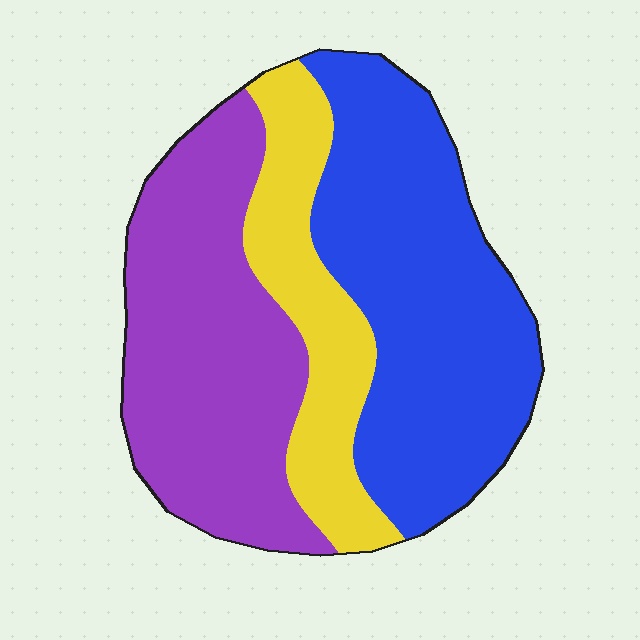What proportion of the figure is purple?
Purple takes up between a quarter and a half of the figure.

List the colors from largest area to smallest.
From largest to smallest: blue, purple, yellow.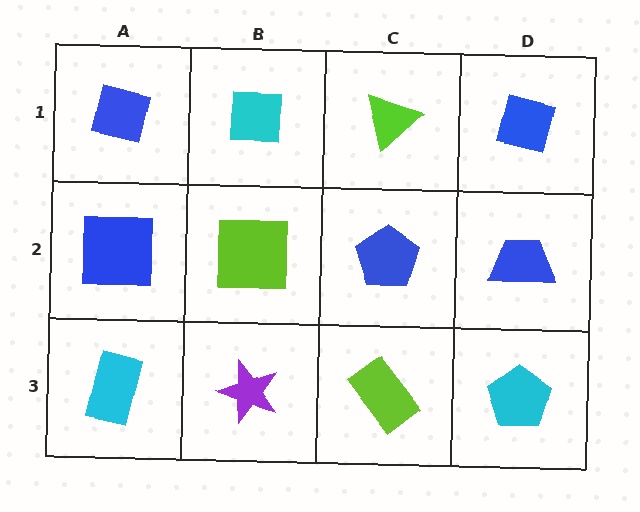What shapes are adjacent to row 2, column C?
A lime triangle (row 1, column C), a lime rectangle (row 3, column C), a lime square (row 2, column B), a blue trapezoid (row 2, column D).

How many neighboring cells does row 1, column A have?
2.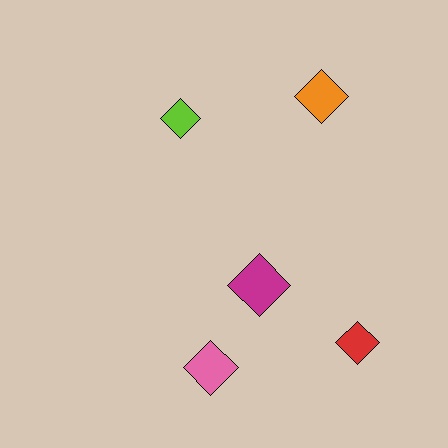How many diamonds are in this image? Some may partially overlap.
There are 5 diamonds.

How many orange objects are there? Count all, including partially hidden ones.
There is 1 orange object.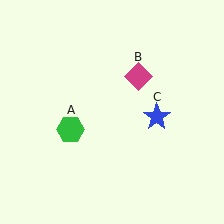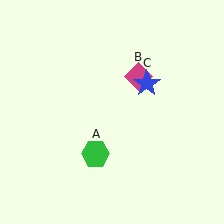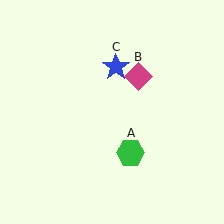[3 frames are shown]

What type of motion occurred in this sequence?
The green hexagon (object A), blue star (object C) rotated counterclockwise around the center of the scene.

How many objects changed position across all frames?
2 objects changed position: green hexagon (object A), blue star (object C).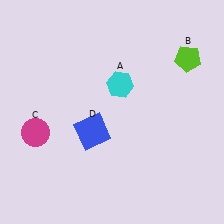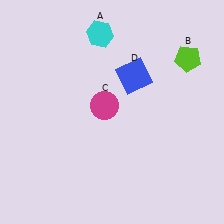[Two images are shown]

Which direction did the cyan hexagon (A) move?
The cyan hexagon (A) moved up.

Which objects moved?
The objects that moved are: the cyan hexagon (A), the magenta circle (C), the blue square (D).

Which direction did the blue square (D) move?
The blue square (D) moved up.